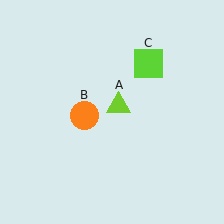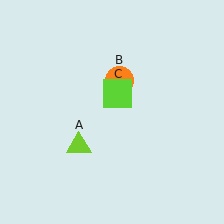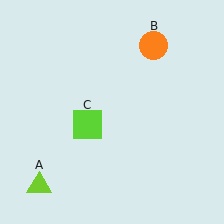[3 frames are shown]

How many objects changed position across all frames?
3 objects changed position: lime triangle (object A), orange circle (object B), lime square (object C).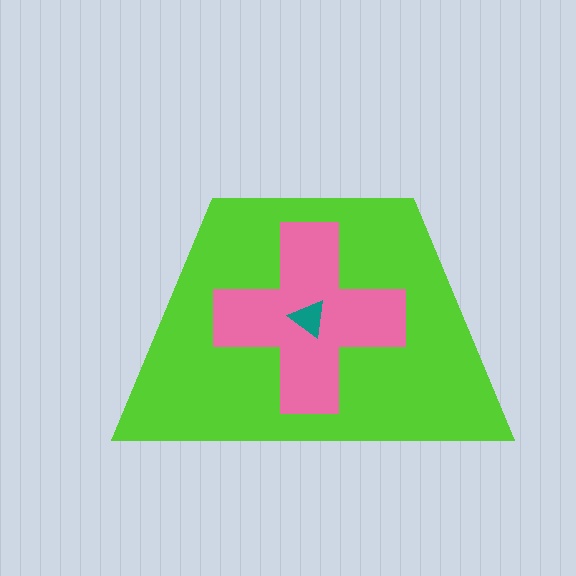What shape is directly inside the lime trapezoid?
The pink cross.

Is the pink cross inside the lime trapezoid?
Yes.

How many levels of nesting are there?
3.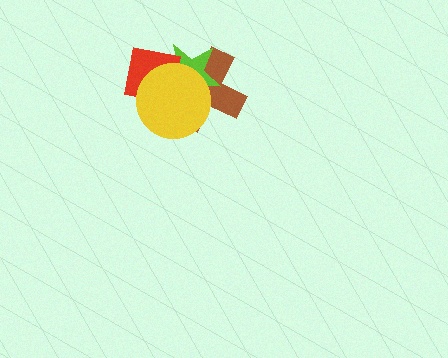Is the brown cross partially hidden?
Yes, it is partially covered by another shape.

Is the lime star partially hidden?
Yes, it is partially covered by another shape.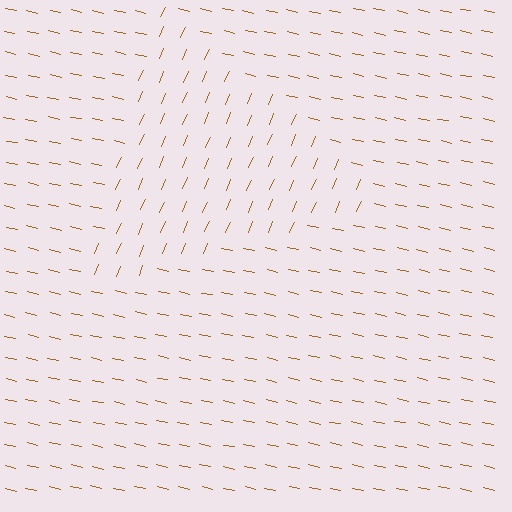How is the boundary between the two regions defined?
The boundary is defined purely by a change in line orientation (approximately 79 degrees difference). All lines are the same color and thickness.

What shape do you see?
I see a triangle.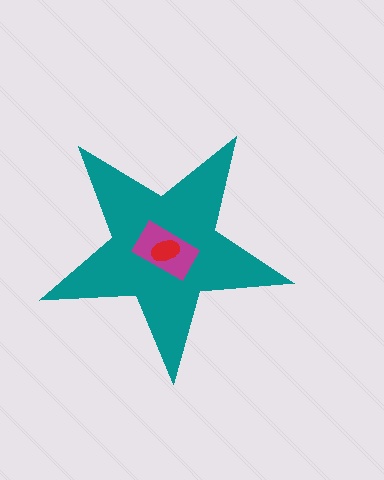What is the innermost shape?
The red ellipse.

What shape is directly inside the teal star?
The magenta rectangle.